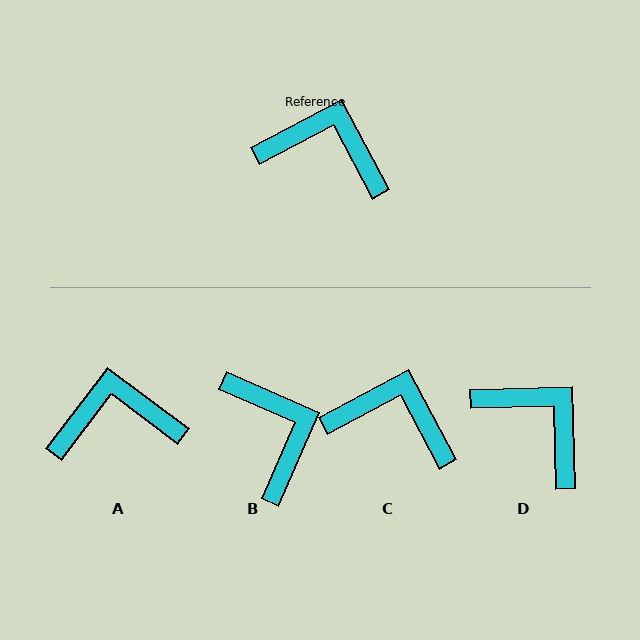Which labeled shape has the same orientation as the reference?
C.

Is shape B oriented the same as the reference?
No, it is off by about 52 degrees.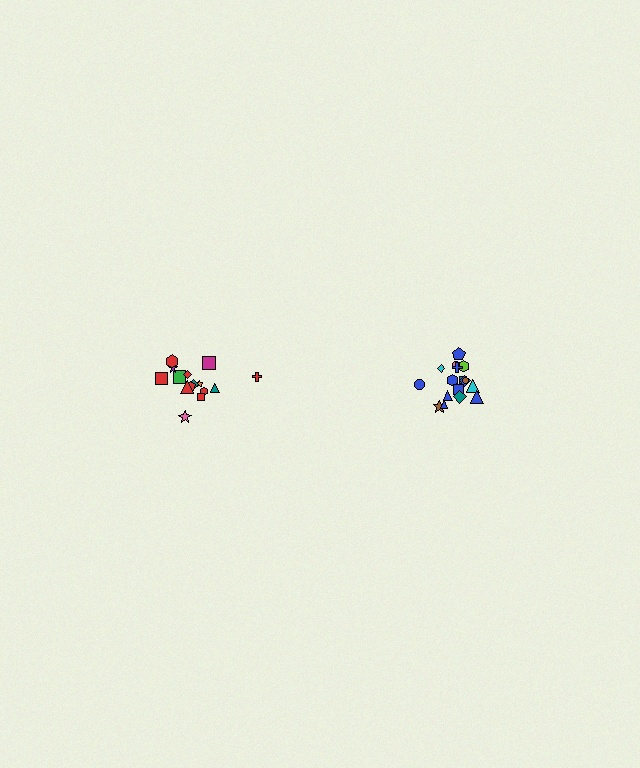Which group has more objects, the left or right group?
The right group.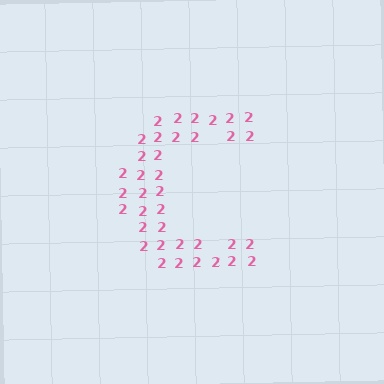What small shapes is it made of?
It is made of small digit 2's.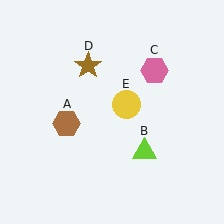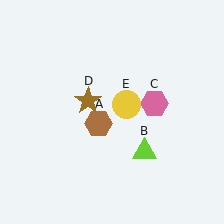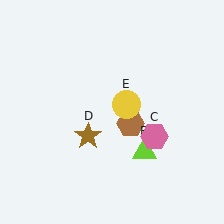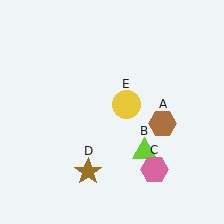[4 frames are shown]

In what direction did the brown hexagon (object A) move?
The brown hexagon (object A) moved right.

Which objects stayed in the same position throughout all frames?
Lime triangle (object B) and yellow circle (object E) remained stationary.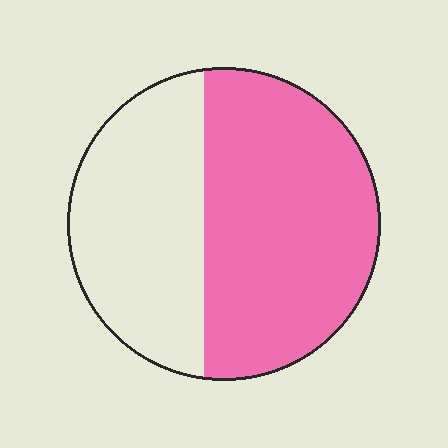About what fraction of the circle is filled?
About three fifths (3/5).